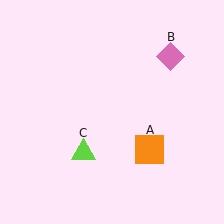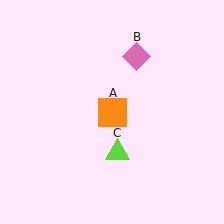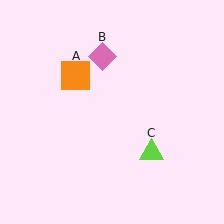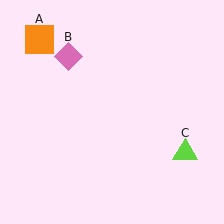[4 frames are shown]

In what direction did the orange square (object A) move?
The orange square (object A) moved up and to the left.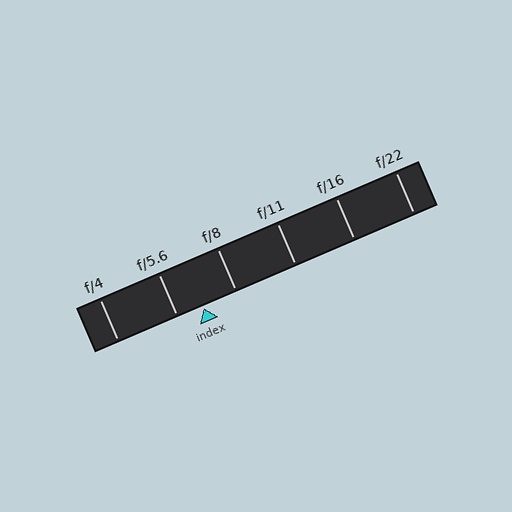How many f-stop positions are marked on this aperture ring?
There are 6 f-stop positions marked.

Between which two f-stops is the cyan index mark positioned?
The index mark is between f/5.6 and f/8.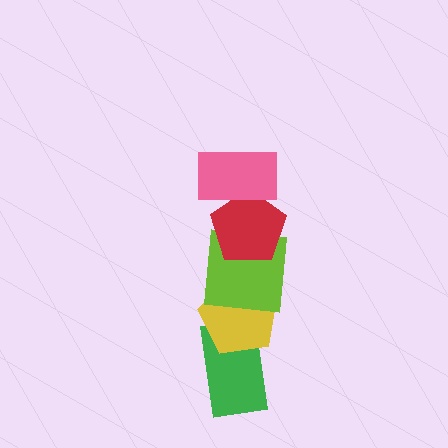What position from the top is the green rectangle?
The green rectangle is 5th from the top.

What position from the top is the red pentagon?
The red pentagon is 2nd from the top.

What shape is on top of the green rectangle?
The yellow pentagon is on top of the green rectangle.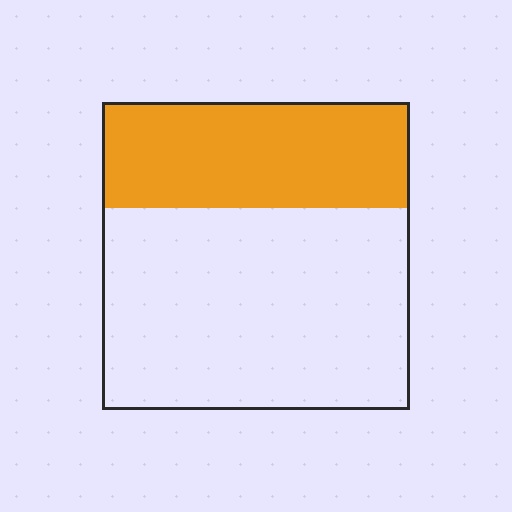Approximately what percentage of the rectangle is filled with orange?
Approximately 35%.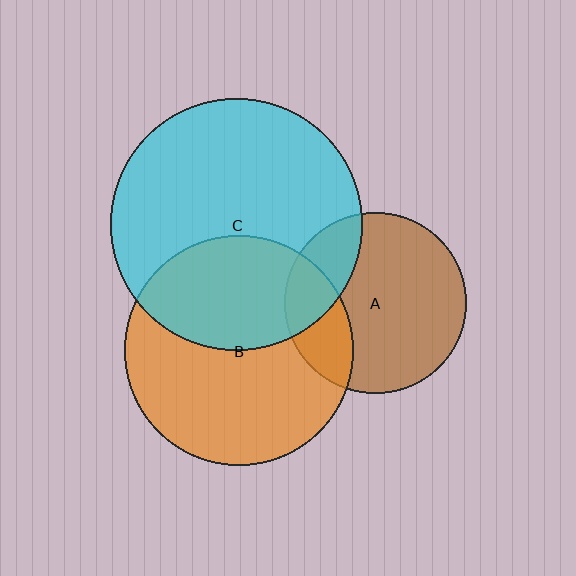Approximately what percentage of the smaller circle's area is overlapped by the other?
Approximately 40%.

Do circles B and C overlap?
Yes.